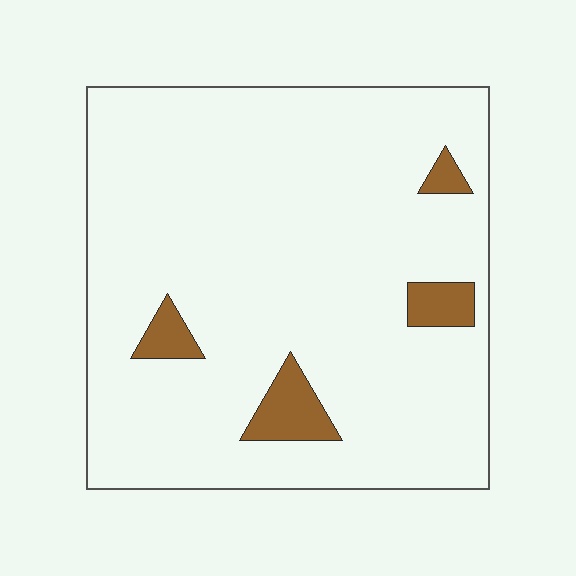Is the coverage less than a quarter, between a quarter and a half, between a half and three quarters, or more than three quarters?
Less than a quarter.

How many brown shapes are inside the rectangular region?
4.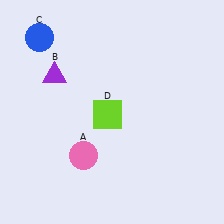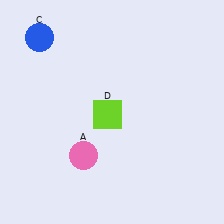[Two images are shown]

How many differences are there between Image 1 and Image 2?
There is 1 difference between the two images.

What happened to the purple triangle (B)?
The purple triangle (B) was removed in Image 2. It was in the top-left area of Image 1.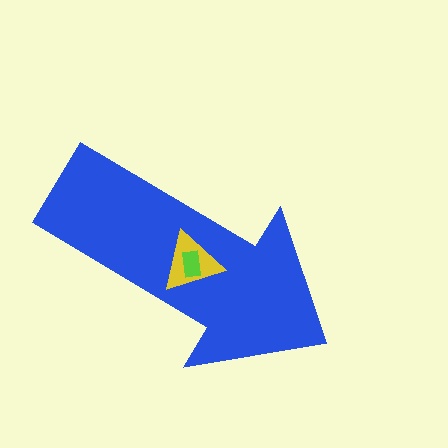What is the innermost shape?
The lime rectangle.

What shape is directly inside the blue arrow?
The yellow triangle.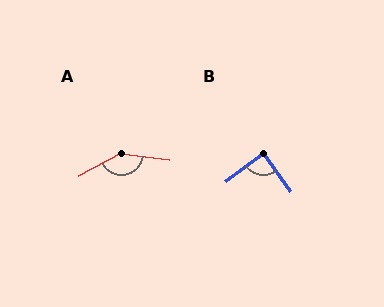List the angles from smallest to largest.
B (90°), A (144°).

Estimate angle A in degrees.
Approximately 144 degrees.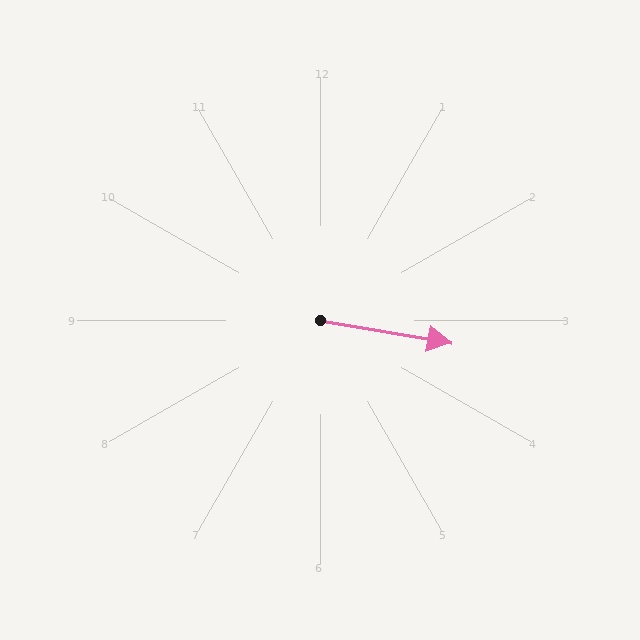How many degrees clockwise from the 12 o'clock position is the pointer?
Approximately 100 degrees.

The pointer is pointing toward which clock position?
Roughly 3 o'clock.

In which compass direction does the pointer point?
East.